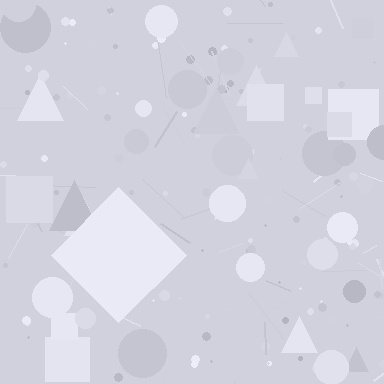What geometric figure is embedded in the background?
A diamond is embedded in the background.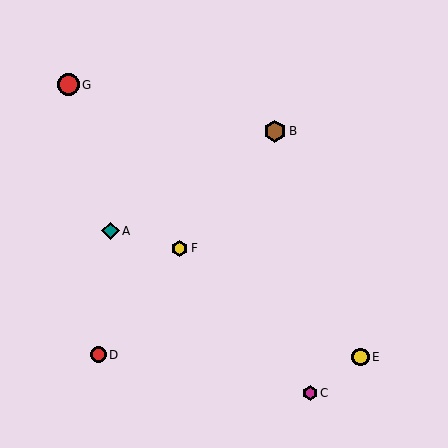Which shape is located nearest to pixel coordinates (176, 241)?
The yellow hexagon (labeled F) at (180, 248) is nearest to that location.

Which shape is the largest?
The red circle (labeled G) is the largest.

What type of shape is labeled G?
Shape G is a red circle.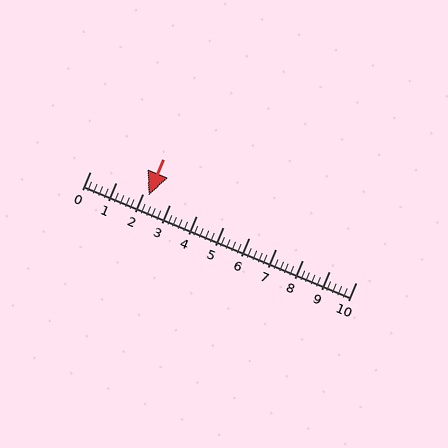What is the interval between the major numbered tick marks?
The major tick marks are spaced 1 units apart.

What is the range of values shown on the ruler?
The ruler shows values from 0 to 10.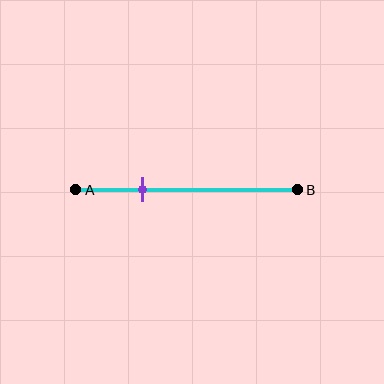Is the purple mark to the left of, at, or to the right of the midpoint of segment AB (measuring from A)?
The purple mark is to the left of the midpoint of segment AB.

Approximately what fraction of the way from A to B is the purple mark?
The purple mark is approximately 30% of the way from A to B.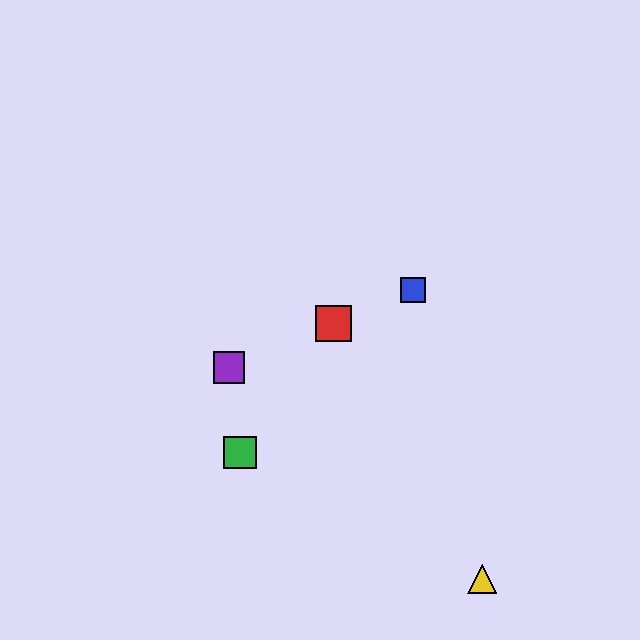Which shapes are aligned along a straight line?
The red square, the blue square, the purple square are aligned along a straight line.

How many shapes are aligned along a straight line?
3 shapes (the red square, the blue square, the purple square) are aligned along a straight line.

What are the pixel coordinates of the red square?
The red square is at (333, 324).